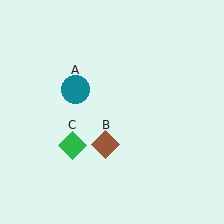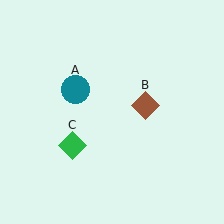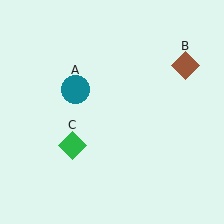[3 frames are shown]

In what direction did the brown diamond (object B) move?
The brown diamond (object B) moved up and to the right.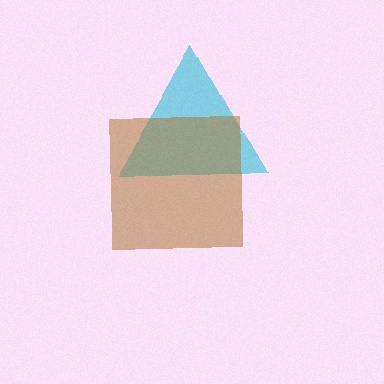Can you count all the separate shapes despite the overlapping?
Yes, there are 2 separate shapes.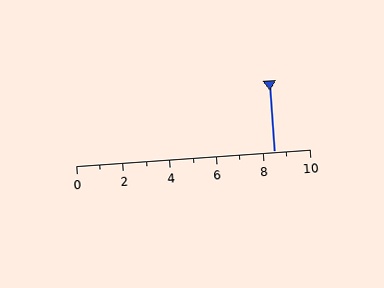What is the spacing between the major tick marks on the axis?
The major ticks are spaced 2 apart.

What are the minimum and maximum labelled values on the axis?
The axis runs from 0 to 10.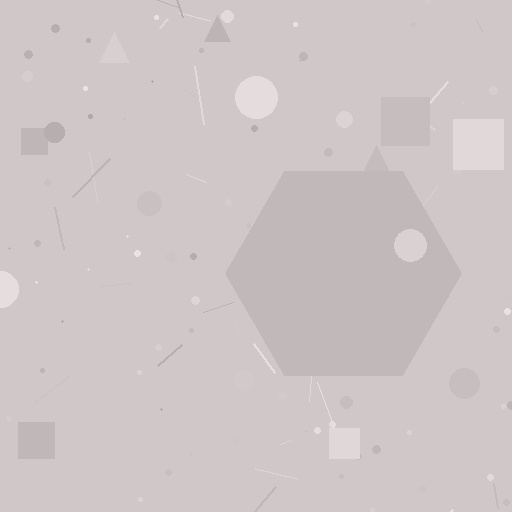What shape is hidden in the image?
A hexagon is hidden in the image.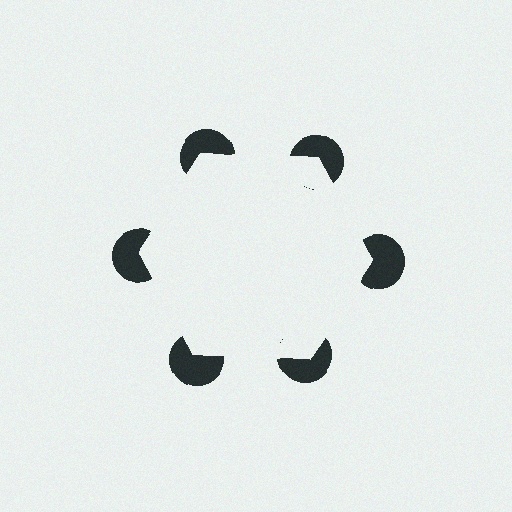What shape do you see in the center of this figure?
An illusory hexagon — its edges are inferred from the aligned wedge cuts in the pac-man discs, not physically drawn.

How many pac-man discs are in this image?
There are 6 — one at each vertex of the illusory hexagon.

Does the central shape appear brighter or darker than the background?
It typically appears slightly brighter than the background, even though no actual brightness change is drawn.